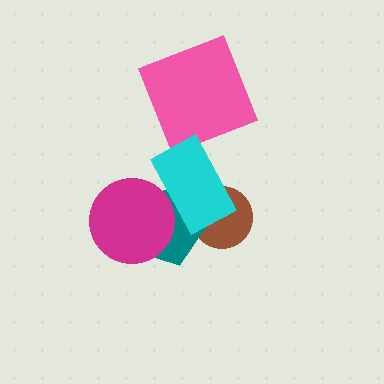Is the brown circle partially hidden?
Yes, it is partially covered by another shape.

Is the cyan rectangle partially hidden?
Yes, it is partially covered by another shape.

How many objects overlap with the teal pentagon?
3 objects overlap with the teal pentagon.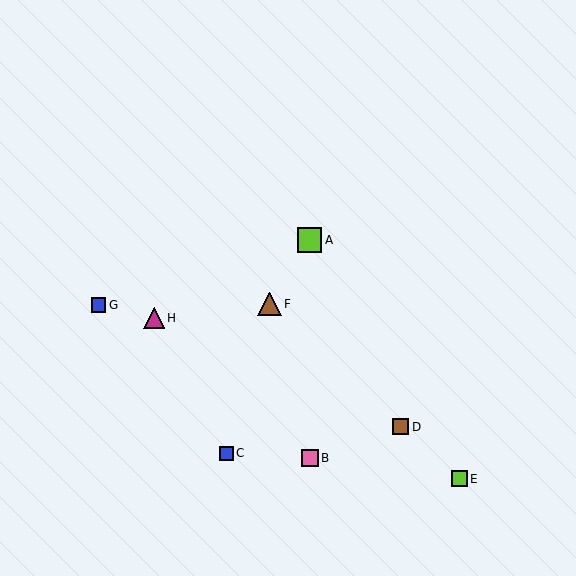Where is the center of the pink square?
The center of the pink square is at (310, 458).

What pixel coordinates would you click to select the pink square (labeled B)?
Click at (310, 458) to select the pink square B.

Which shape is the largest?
The lime square (labeled A) is the largest.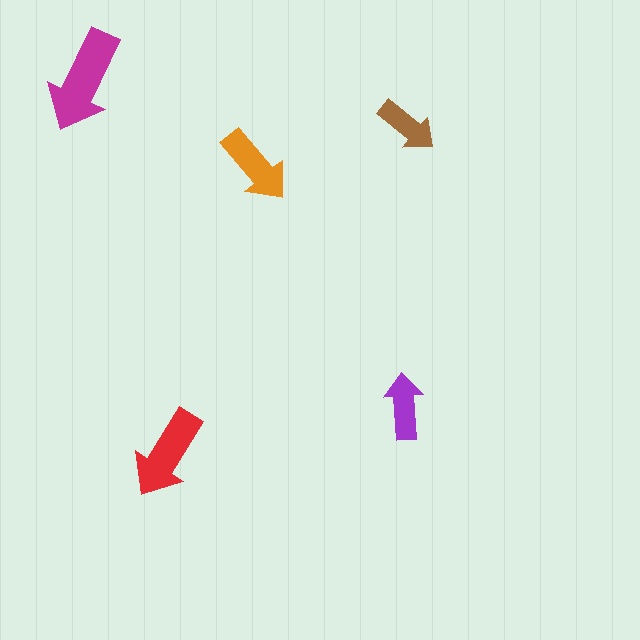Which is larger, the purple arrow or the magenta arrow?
The magenta one.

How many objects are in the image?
There are 5 objects in the image.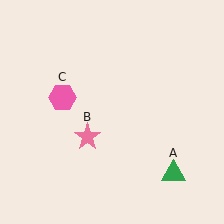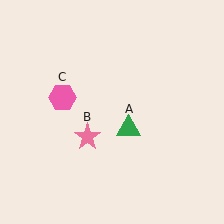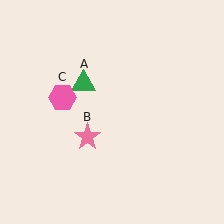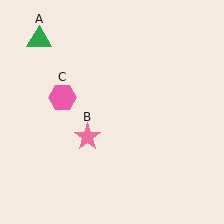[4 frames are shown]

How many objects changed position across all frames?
1 object changed position: green triangle (object A).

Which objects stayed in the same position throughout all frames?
Pink star (object B) and pink hexagon (object C) remained stationary.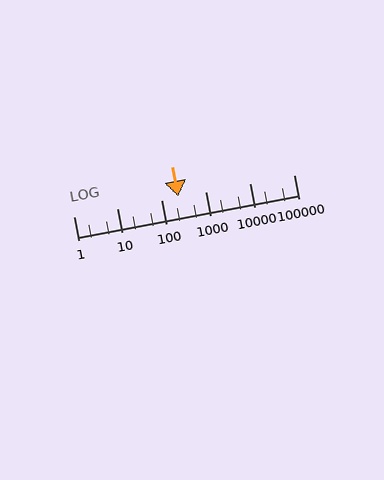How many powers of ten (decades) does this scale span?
The scale spans 5 decades, from 1 to 100000.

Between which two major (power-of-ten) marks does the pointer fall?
The pointer is between 100 and 1000.